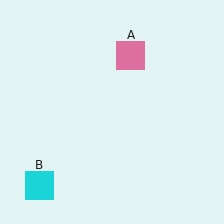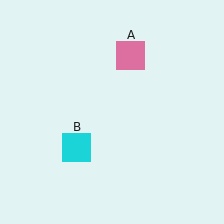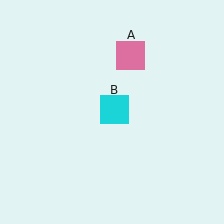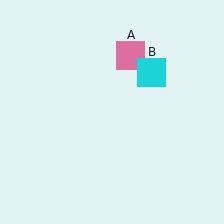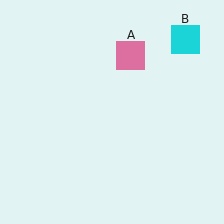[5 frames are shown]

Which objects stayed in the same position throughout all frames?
Pink square (object A) remained stationary.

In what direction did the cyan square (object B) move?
The cyan square (object B) moved up and to the right.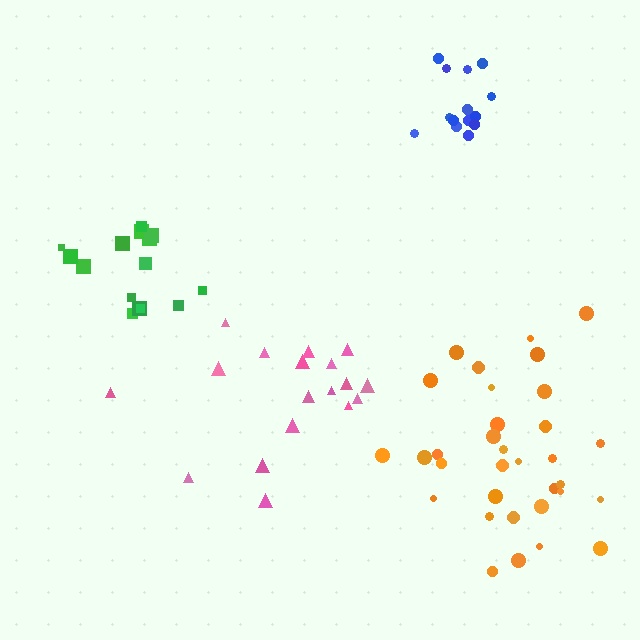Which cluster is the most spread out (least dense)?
Pink.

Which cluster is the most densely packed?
Blue.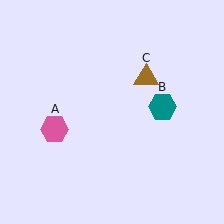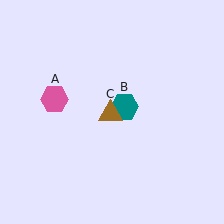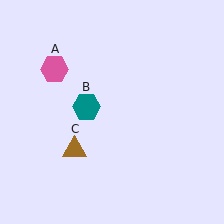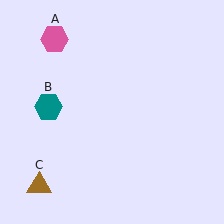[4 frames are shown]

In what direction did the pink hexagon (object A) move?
The pink hexagon (object A) moved up.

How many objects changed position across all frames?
3 objects changed position: pink hexagon (object A), teal hexagon (object B), brown triangle (object C).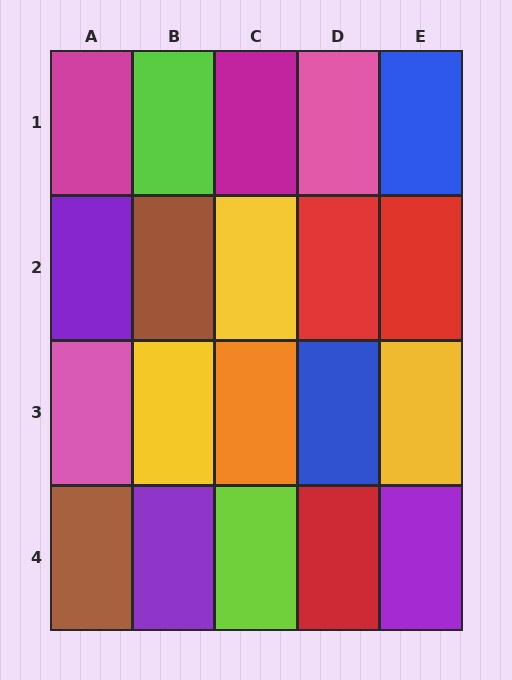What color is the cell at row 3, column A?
Pink.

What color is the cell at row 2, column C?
Yellow.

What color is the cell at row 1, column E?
Blue.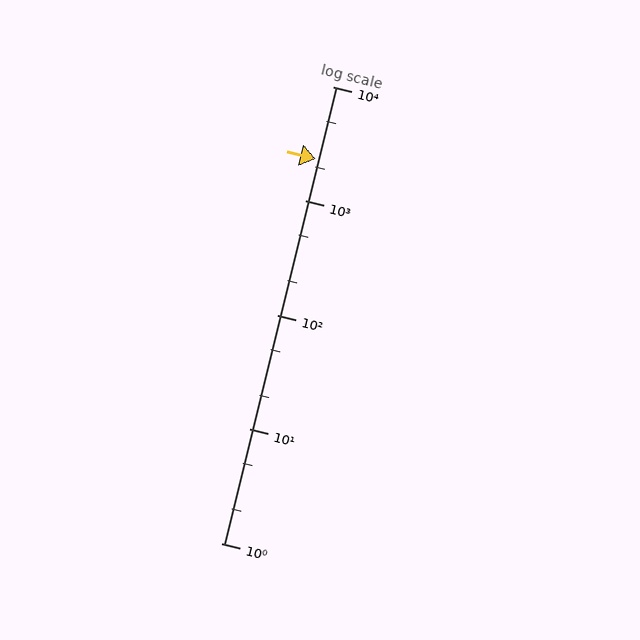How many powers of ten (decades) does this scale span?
The scale spans 4 decades, from 1 to 10000.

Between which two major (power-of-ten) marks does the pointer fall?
The pointer is between 1000 and 10000.